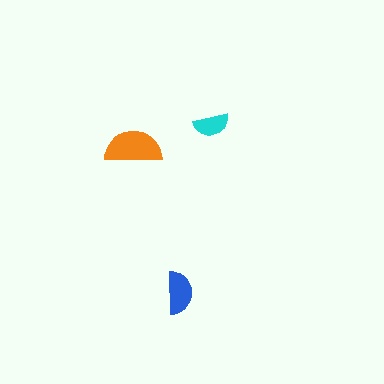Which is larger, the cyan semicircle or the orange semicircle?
The orange one.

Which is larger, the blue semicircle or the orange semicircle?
The orange one.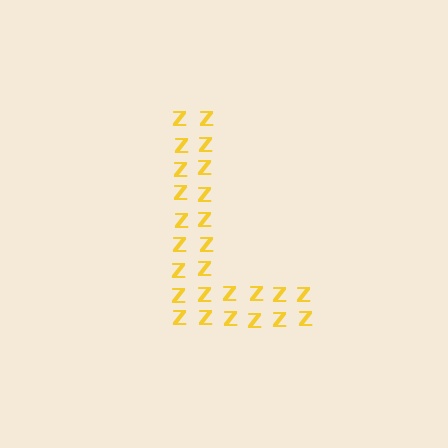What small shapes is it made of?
It is made of small letter Z's.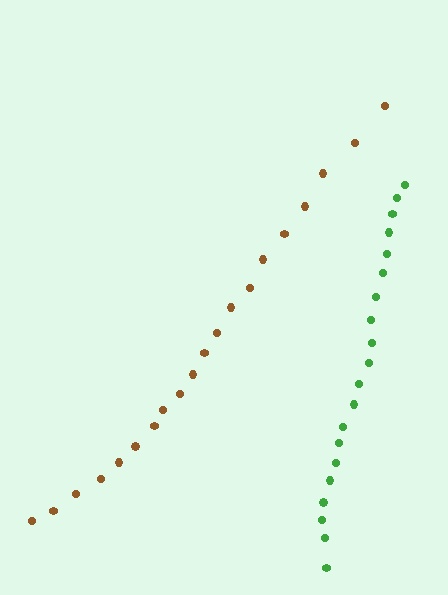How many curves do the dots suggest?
There are 2 distinct paths.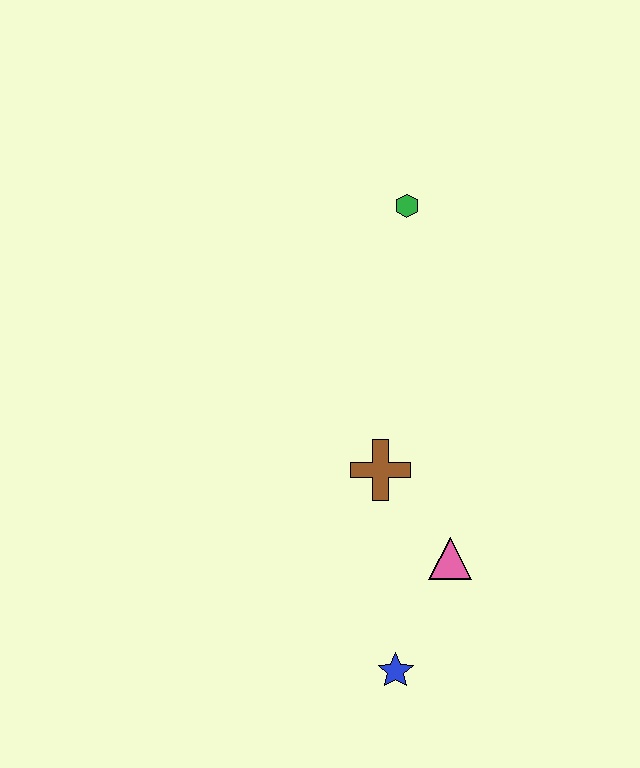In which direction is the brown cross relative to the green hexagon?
The brown cross is below the green hexagon.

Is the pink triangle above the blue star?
Yes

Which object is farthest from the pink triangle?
The green hexagon is farthest from the pink triangle.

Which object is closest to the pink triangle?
The brown cross is closest to the pink triangle.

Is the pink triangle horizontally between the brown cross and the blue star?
No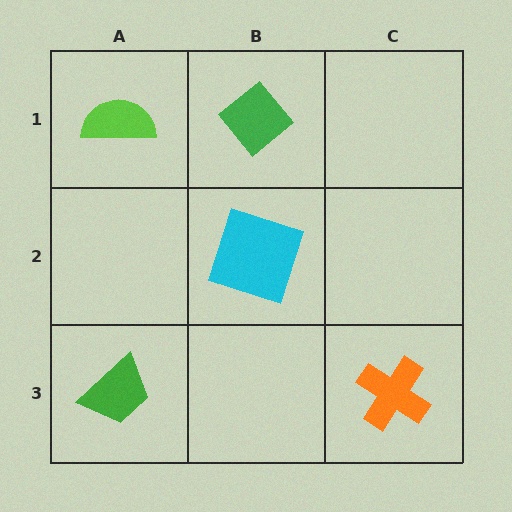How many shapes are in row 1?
2 shapes.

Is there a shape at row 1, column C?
No, that cell is empty.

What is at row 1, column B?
A green diamond.